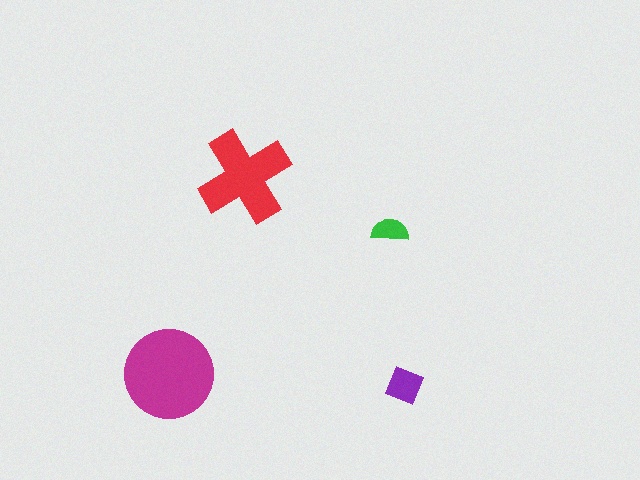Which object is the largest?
The magenta circle.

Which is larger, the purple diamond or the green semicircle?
The purple diamond.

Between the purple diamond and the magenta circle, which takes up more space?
The magenta circle.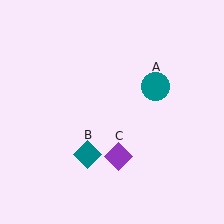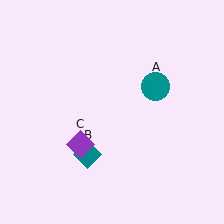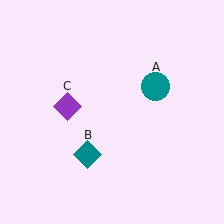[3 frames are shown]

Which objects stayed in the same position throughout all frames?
Teal circle (object A) and teal diamond (object B) remained stationary.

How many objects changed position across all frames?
1 object changed position: purple diamond (object C).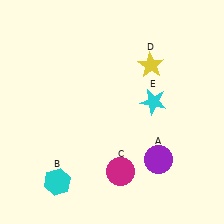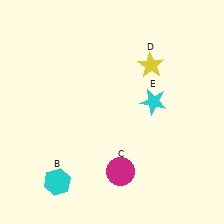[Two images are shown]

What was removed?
The purple circle (A) was removed in Image 2.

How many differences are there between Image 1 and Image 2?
There is 1 difference between the two images.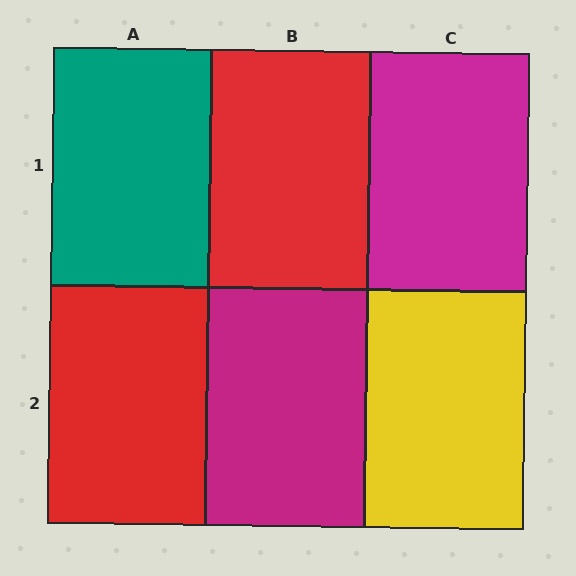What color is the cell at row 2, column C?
Yellow.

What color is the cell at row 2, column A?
Red.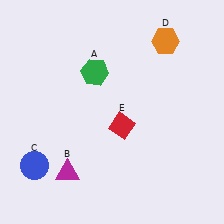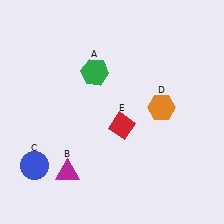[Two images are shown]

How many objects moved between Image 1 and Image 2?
1 object moved between the two images.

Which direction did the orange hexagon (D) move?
The orange hexagon (D) moved down.